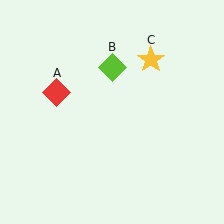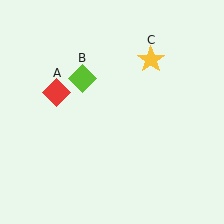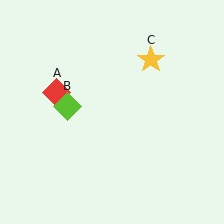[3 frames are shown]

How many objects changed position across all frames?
1 object changed position: lime diamond (object B).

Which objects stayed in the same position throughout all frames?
Red diamond (object A) and yellow star (object C) remained stationary.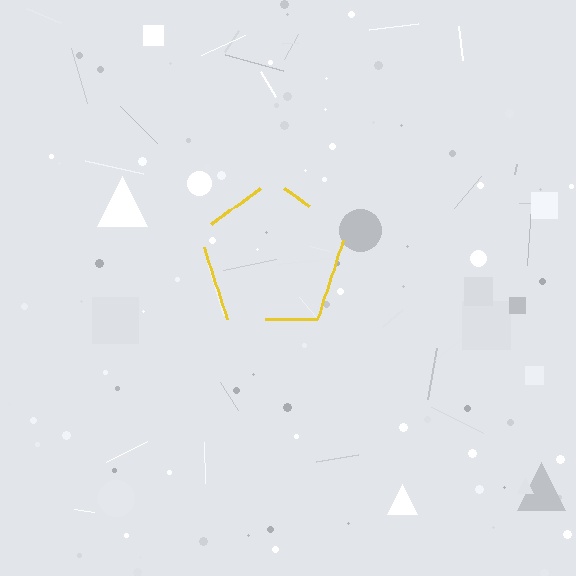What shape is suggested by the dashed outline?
The dashed outline suggests a pentagon.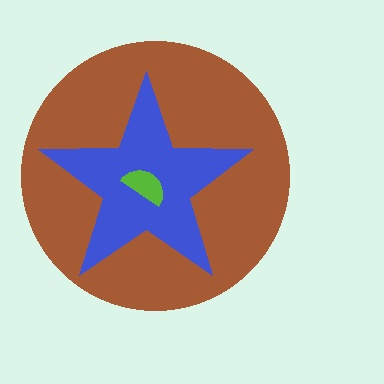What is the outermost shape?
The brown circle.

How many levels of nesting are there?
3.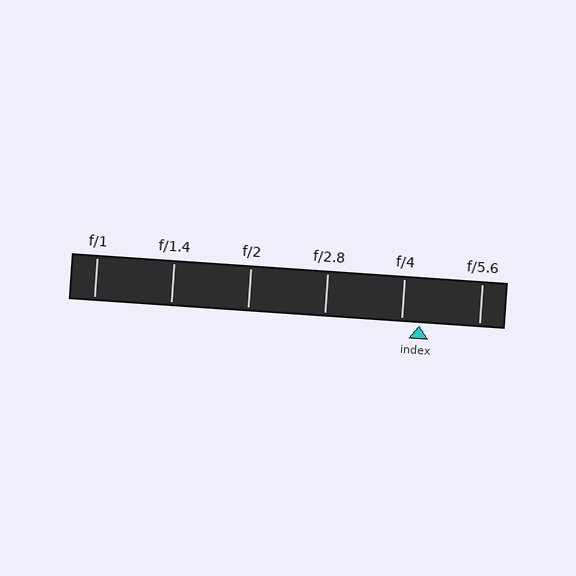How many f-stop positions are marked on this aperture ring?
There are 6 f-stop positions marked.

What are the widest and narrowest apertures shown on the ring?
The widest aperture shown is f/1 and the narrowest is f/5.6.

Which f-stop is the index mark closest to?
The index mark is closest to f/4.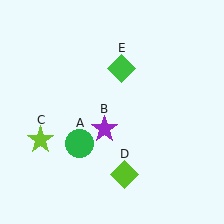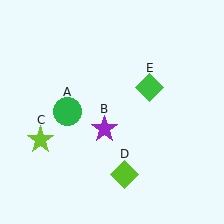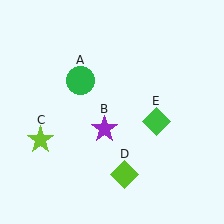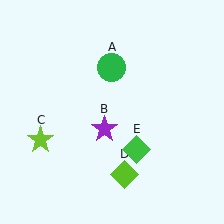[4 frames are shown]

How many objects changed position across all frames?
2 objects changed position: green circle (object A), green diamond (object E).